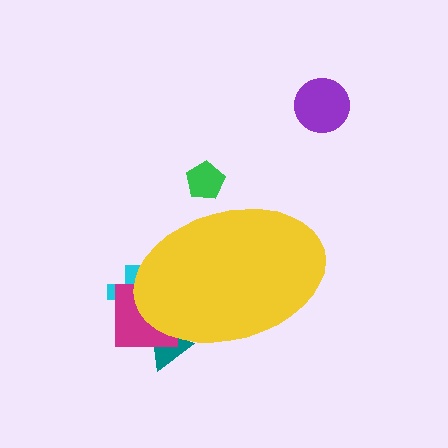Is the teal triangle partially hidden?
Yes, the teal triangle is partially hidden behind the yellow ellipse.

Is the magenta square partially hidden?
Yes, the magenta square is partially hidden behind the yellow ellipse.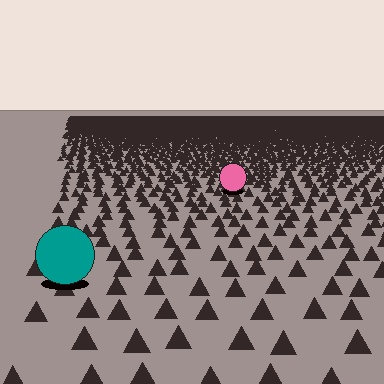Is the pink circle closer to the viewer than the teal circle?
No. The teal circle is closer — you can tell from the texture gradient: the ground texture is coarser near it.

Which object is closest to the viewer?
The teal circle is closest. The texture marks near it are larger and more spread out.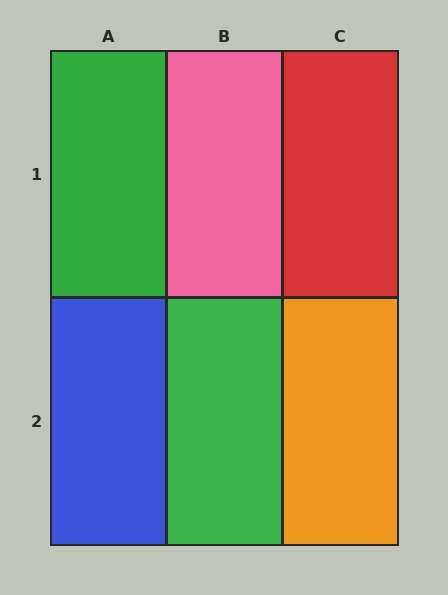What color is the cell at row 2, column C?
Orange.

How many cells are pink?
1 cell is pink.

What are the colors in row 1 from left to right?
Green, pink, red.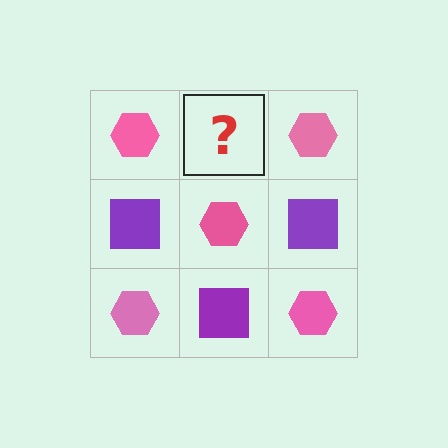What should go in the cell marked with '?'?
The missing cell should contain a purple square.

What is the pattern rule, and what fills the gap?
The rule is that it alternates pink hexagon and purple square in a checkerboard pattern. The gap should be filled with a purple square.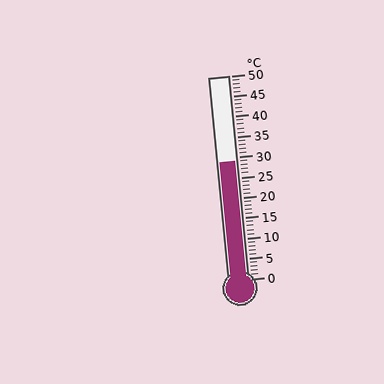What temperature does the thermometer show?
The thermometer shows approximately 29°C.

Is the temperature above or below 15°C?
The temperature is above 15°C.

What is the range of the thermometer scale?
The thermometer scale ranges from 0°C to 50°C.